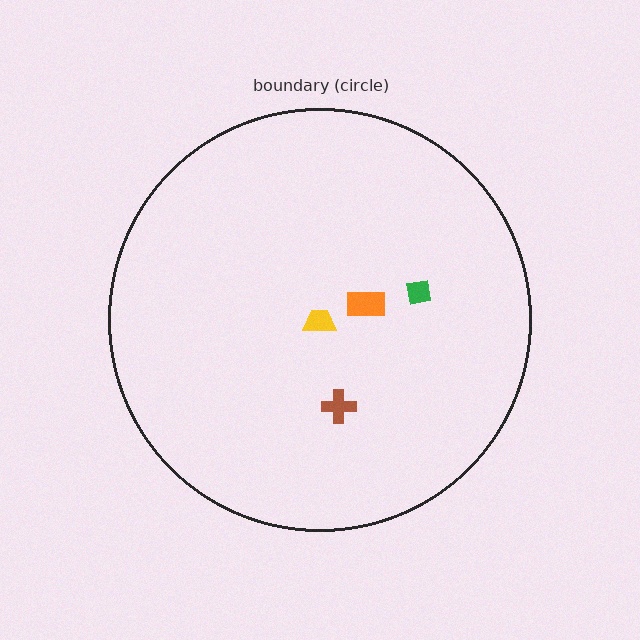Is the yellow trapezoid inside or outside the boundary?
Inside.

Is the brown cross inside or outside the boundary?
Inside.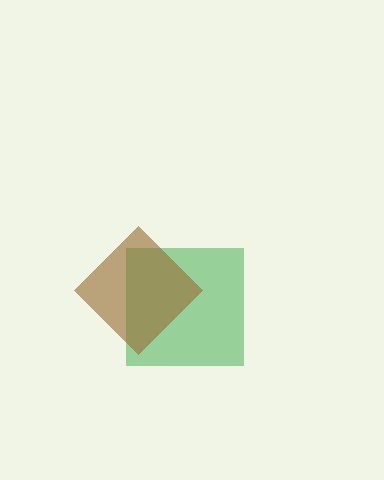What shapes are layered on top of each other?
The layered shapes are: a green square, a brown diamond.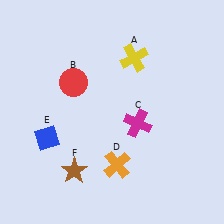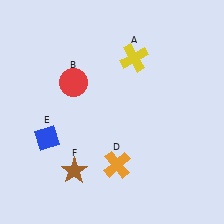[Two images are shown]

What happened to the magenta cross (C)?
The magenta cross (C) was removed in Image 2. It was in the bottom-right area of Image 1.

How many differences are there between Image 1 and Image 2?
There is 1 difference between the two images.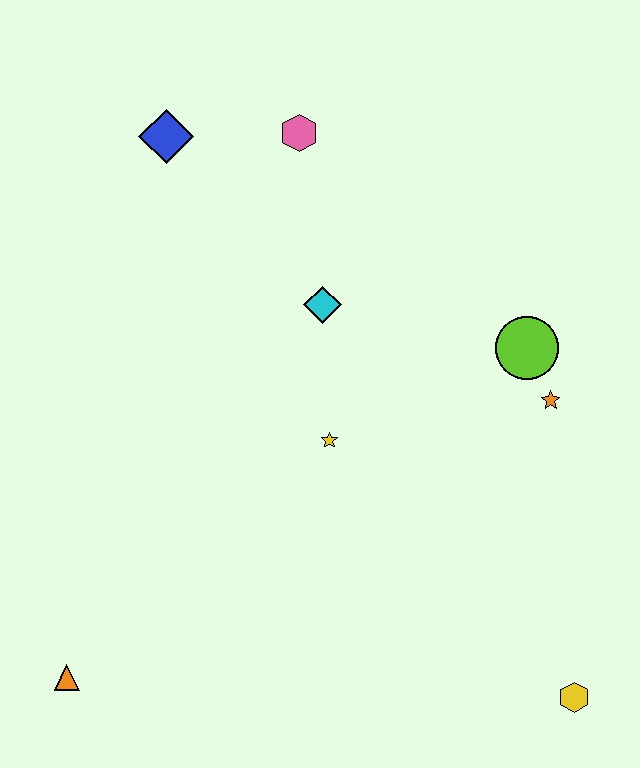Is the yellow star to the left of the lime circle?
Yes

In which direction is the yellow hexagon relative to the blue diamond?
The yellow hexagon is below the blue diamond.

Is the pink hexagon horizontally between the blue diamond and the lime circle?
Yes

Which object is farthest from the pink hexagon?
The yellow hexagon is farthest from the pink hexagon.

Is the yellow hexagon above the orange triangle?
No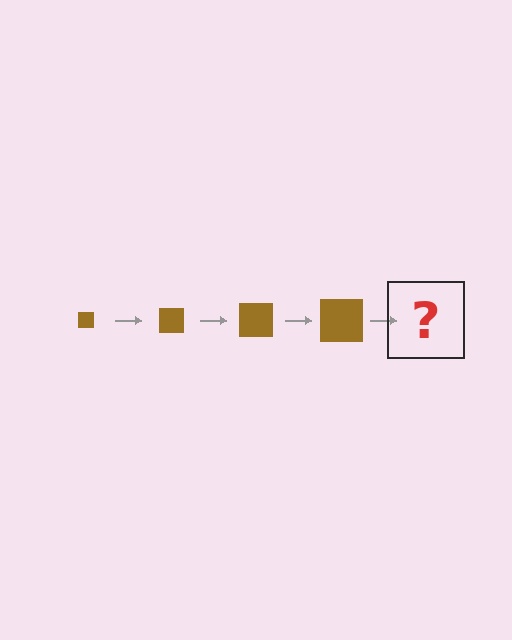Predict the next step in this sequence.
The next step is a brown square, larger than the previous one.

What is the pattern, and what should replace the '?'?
The pattern is that the square gets progressively larger each step. The '?' should be a brown square, larger than the previous one.